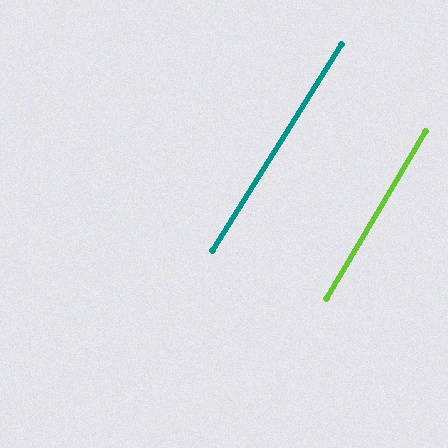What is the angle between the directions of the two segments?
Approximately 1 degree.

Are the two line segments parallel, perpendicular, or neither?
Parallel — their directions differ by only 1.3°.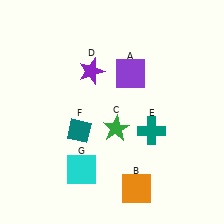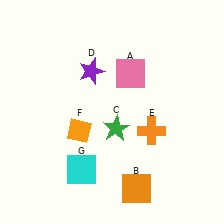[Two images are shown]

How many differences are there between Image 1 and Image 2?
There are 3 differences between the two images.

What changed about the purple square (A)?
In Image 1, A is purple. In Image 2, it changed to pink.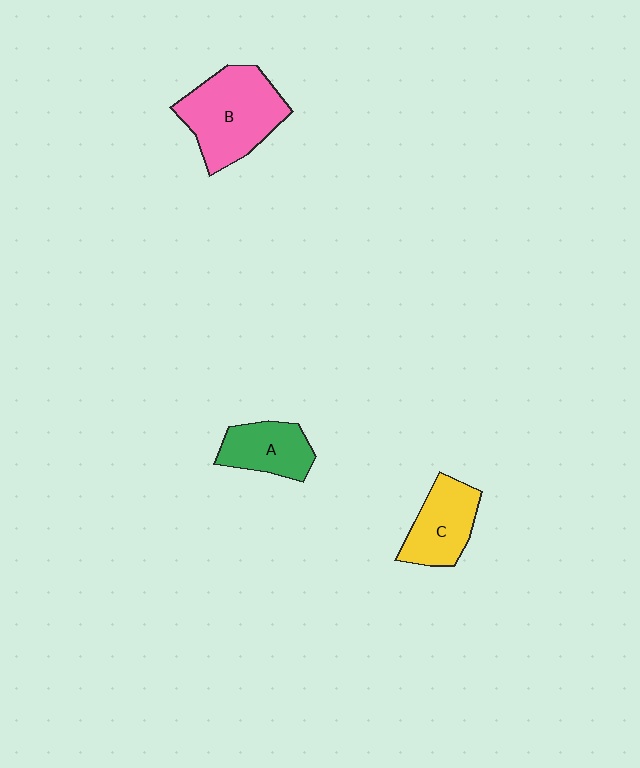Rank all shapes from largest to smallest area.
From largest to smallest: B (pink), C (yellow), A (green).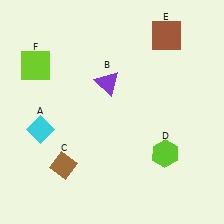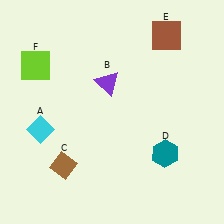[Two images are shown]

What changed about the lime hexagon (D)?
In Image 1, D is lime. In Image 2, it changed to teal.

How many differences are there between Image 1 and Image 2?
There is 1 difference between the two images.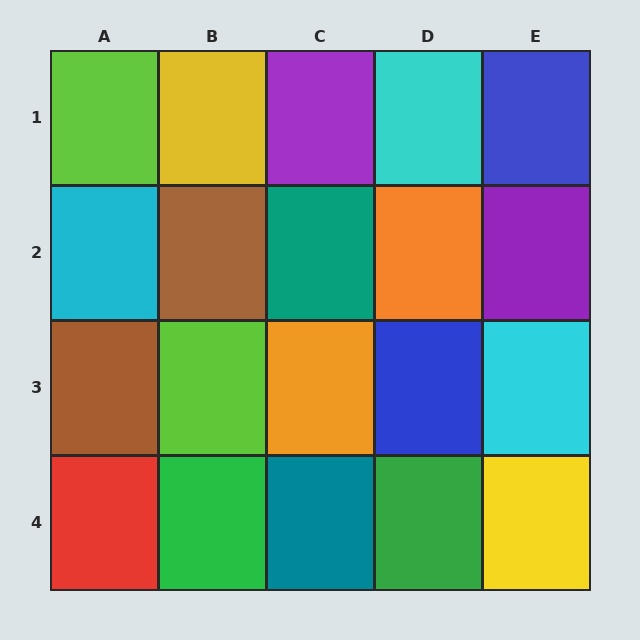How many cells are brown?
2 cells are brown.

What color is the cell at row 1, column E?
Blue.